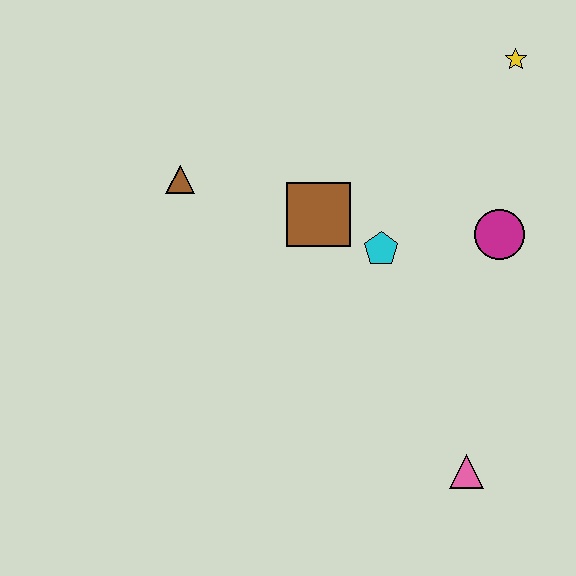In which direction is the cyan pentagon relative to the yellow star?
The cyan pentagon is below the yellow star.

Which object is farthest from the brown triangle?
The pink triangle is farthest from the brown triangle.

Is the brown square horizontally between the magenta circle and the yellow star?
No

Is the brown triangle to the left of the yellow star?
Yes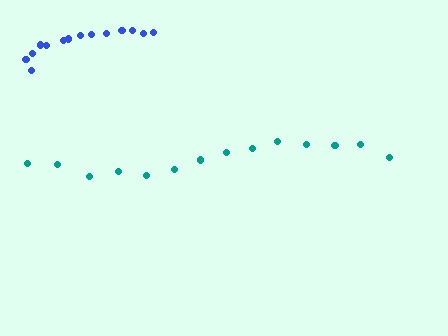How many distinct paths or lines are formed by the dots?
There are 2 distinct paths.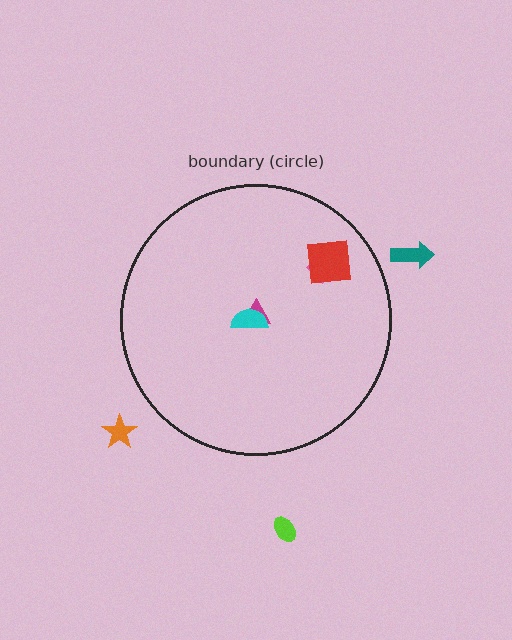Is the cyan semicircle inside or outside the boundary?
Inside.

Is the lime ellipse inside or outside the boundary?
Outside.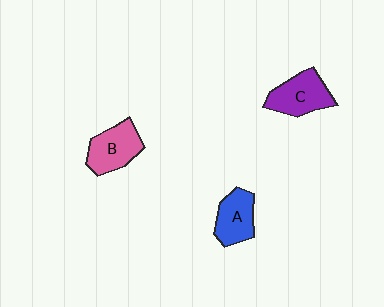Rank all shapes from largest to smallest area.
From largest to smallest: C (purple), B (pink), A (blue).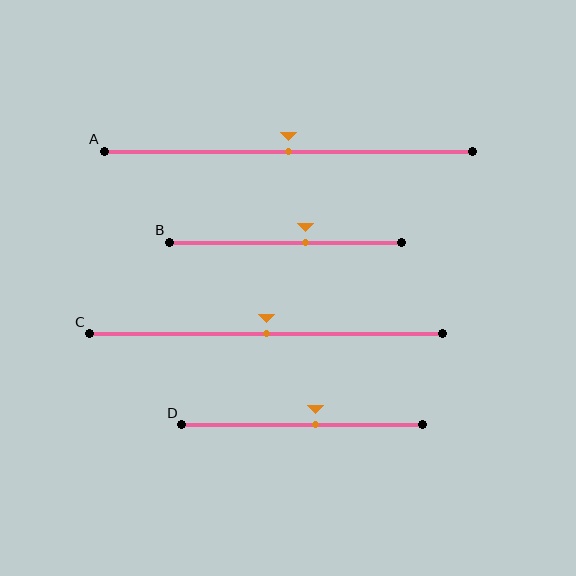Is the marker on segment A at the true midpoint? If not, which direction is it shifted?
Yes, the marker on segment A is at the true midpoint.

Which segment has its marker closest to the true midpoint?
Segment A has its marker closest to the true midpoint.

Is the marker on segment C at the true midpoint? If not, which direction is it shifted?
Yes, the marker on segment C is at the true midpoint.